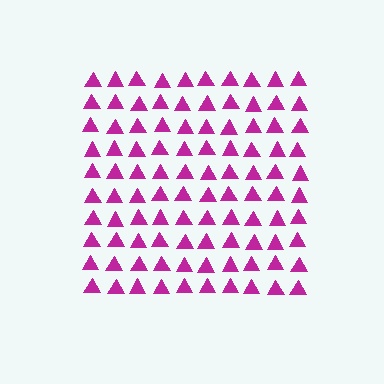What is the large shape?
The large shape is a square.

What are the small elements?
The small elements are triangles.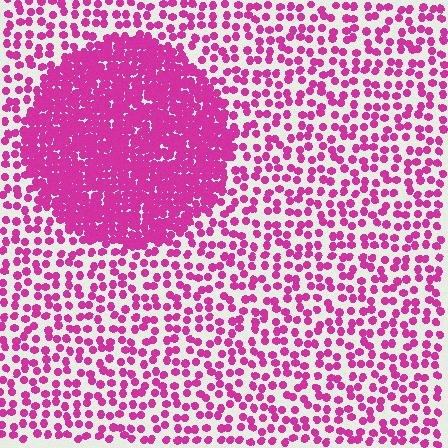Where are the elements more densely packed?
The elements are more densely packed inside the circle boundary.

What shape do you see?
I see a circle.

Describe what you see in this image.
The image contains small magenta elements arranged at two different densities. A circle-shaped region is visible where the elements are more densely packed than the surrounding area.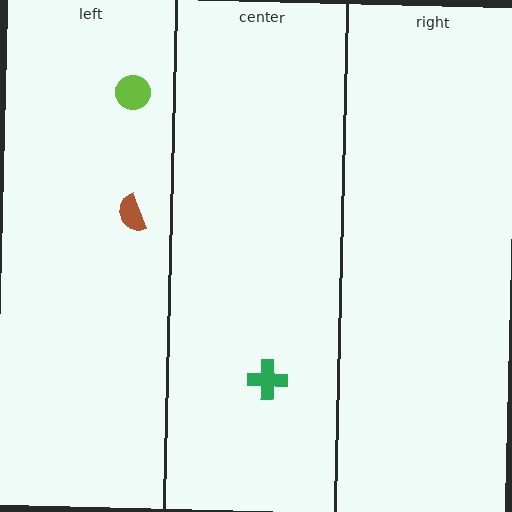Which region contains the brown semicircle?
The left region.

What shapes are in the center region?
The green cross.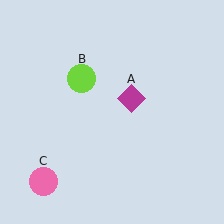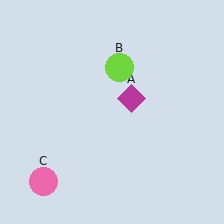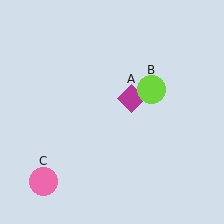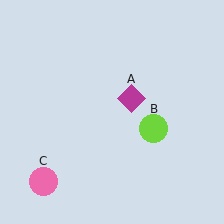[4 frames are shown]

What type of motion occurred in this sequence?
The lime circle (object B) rotated clockwise around the center of the scene.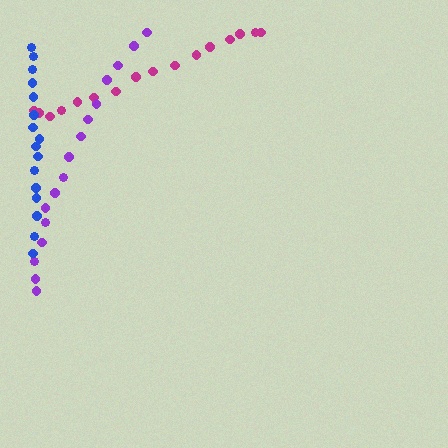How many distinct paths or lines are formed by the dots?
There are 3 distinct paths.